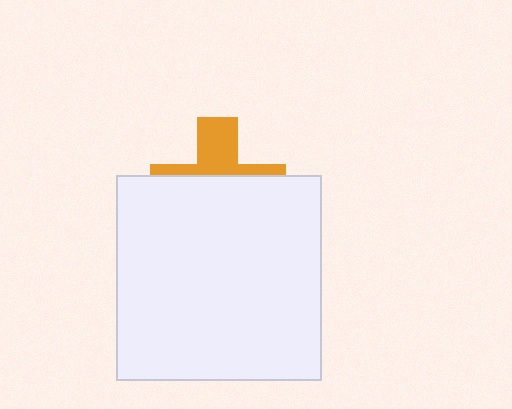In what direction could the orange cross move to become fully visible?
The orange cross could move up. That would shift it out from behind the white square entirely.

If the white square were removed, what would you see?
You would see the complete orange cross.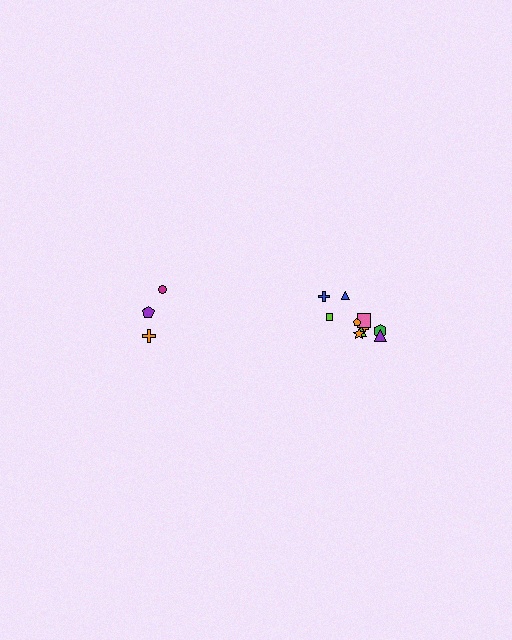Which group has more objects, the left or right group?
The right group.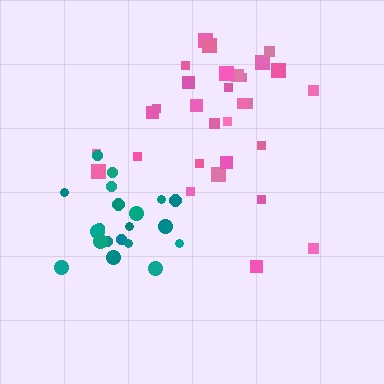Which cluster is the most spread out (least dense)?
Pink.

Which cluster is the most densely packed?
Teal.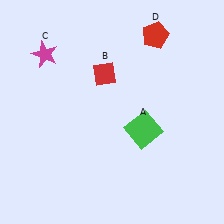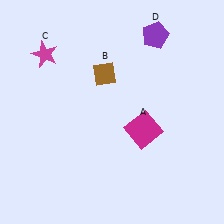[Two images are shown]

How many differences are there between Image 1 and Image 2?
There are 3 differences between the two images.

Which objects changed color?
A changed from green to magenta. B changed from red to brown. D changed from red to purple.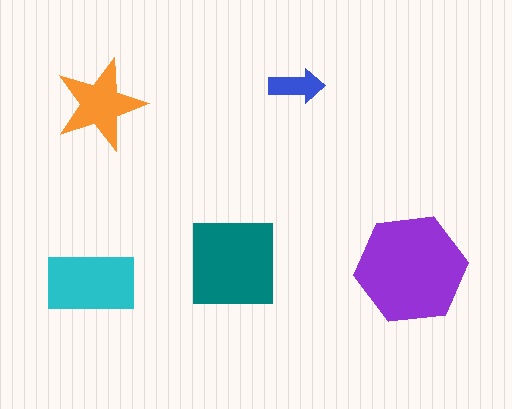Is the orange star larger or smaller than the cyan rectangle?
Smaller.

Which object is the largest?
The purple hexagon.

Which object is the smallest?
The blue arrow.